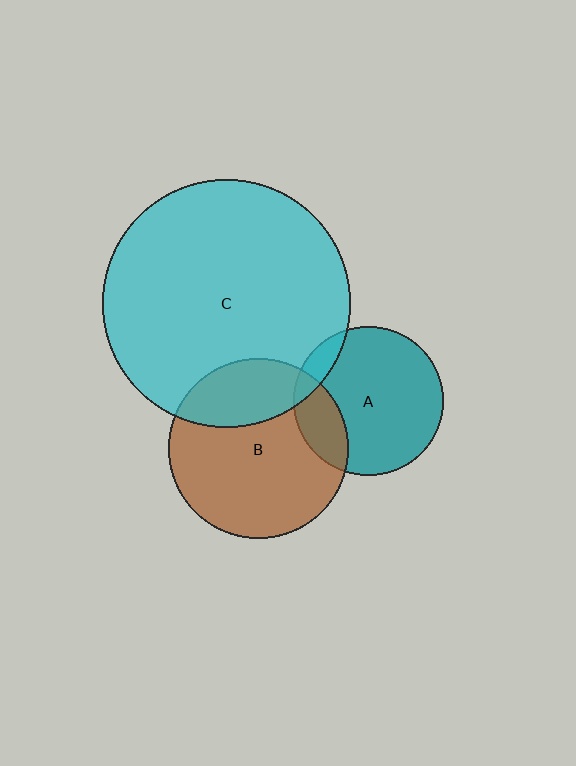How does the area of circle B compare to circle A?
Approximately 1.5 times.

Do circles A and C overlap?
Yes.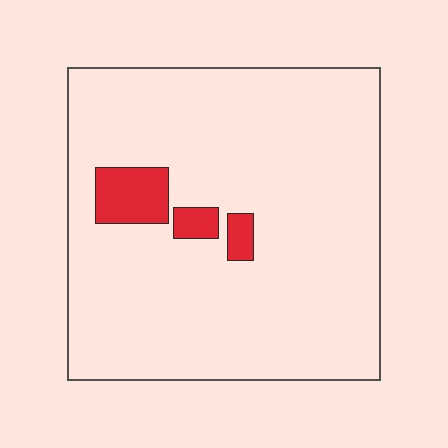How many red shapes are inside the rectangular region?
3.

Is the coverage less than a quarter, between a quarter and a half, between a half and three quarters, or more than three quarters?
Less than a quarter.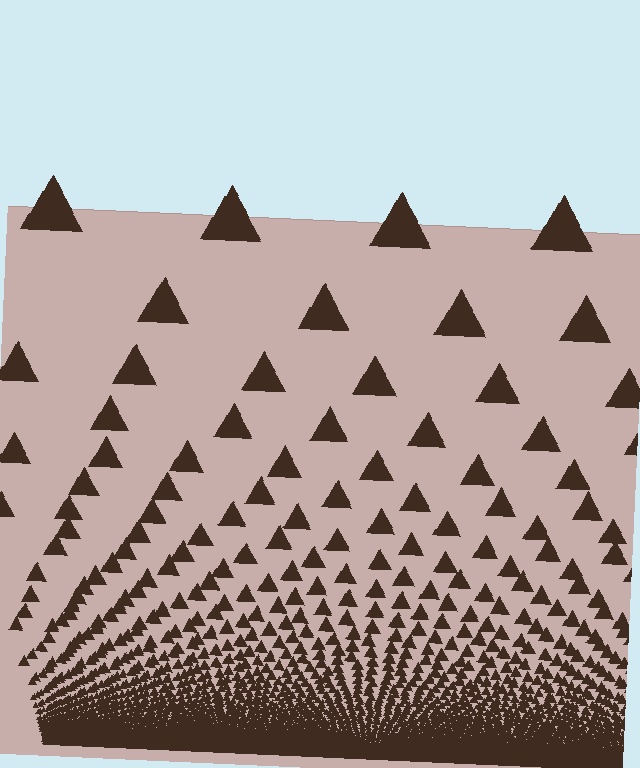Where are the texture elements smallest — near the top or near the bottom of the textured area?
Near the bottom.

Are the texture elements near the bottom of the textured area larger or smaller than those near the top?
Smaller. The gradient is inverted — elements near the bottom are smaller and denser.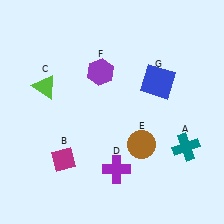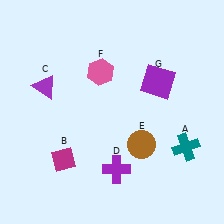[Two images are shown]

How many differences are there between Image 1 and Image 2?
There are 3 differences between the two images.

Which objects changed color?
C changed from lime to purple. F changed from purple to pink. G changed from blue to purple.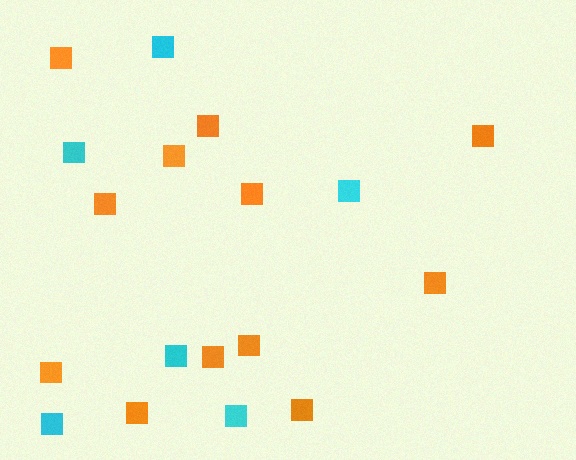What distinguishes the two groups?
There are 2 groups: one group of cyan squares (6) and one group of orange squares (12).